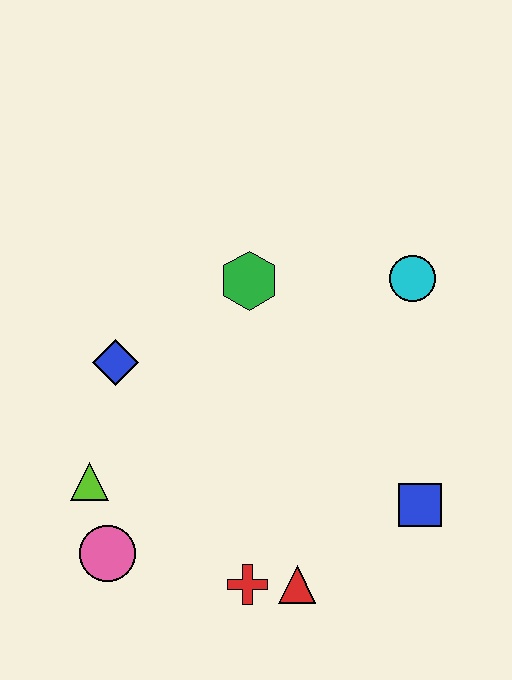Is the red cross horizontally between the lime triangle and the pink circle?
No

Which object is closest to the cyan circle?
The green hexagon is closest to the cyan circle.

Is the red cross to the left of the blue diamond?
No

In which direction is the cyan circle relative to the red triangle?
The cyan circle is above the red triangle.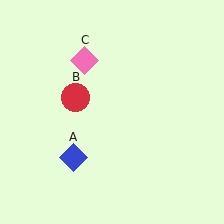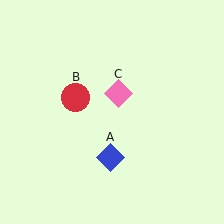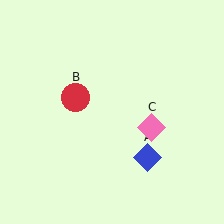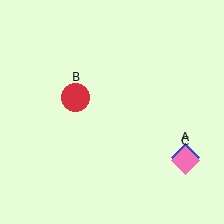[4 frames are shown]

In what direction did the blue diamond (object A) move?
The blue diamond (object A) moved right.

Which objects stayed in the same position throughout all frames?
Red circle (object B) remained stationary.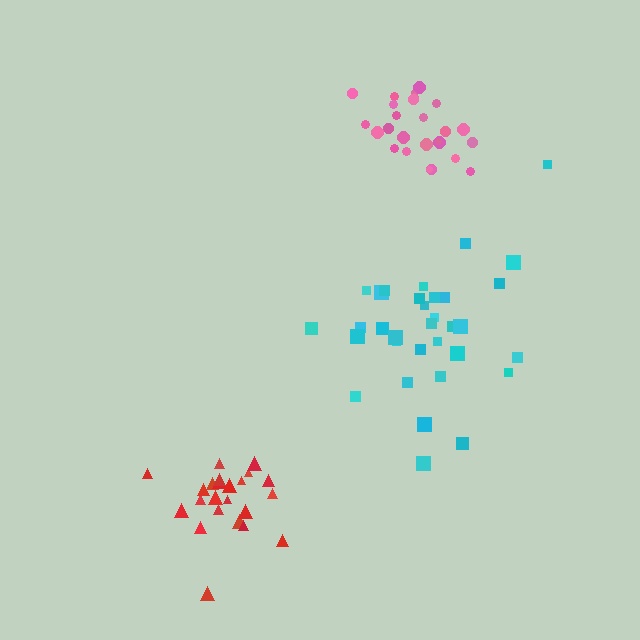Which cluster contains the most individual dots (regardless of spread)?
Cyan (33).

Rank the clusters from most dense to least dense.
pink, red, cyan.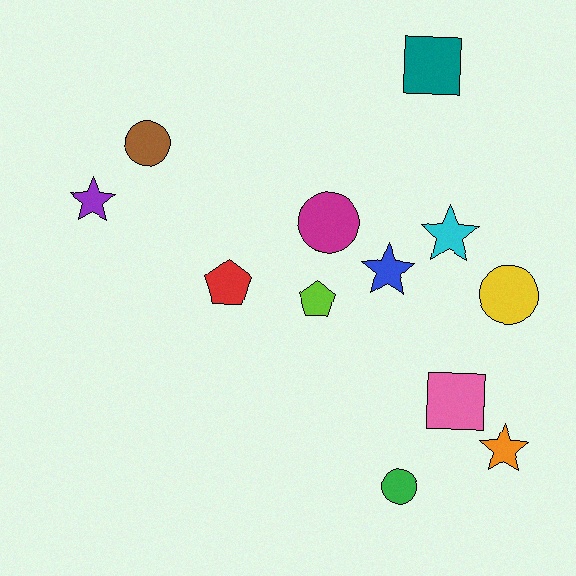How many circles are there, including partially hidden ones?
There are 4 circles.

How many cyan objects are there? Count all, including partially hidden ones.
There is 1 cyan object.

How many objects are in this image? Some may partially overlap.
There are 12 objects.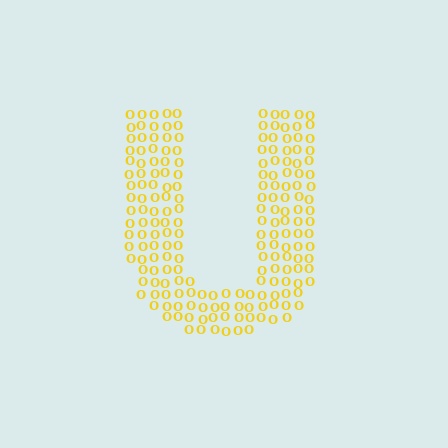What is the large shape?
The large shape is the letter U.